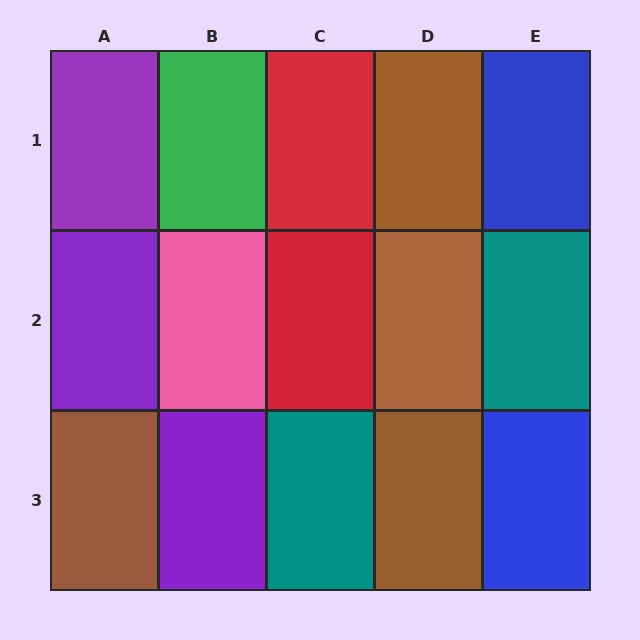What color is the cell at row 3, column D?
Brown.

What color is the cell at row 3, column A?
Brown.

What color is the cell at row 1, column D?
Brown.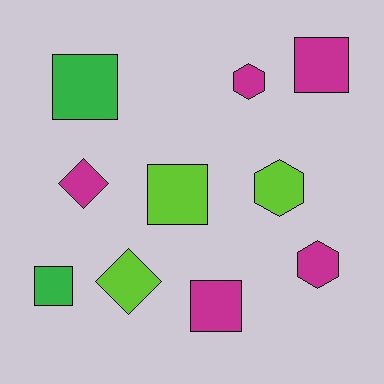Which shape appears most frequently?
Square, with 5 objects.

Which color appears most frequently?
Magenta, with 5 objects.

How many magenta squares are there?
There are 2 magenta squares.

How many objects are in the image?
There are 10 objects.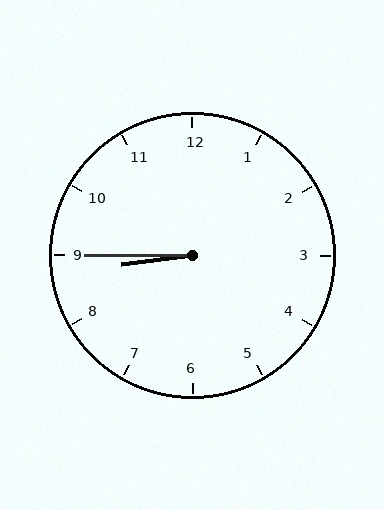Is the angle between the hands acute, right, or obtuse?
It is acute.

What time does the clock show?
8:45.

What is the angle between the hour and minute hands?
Approximately 8 degrees.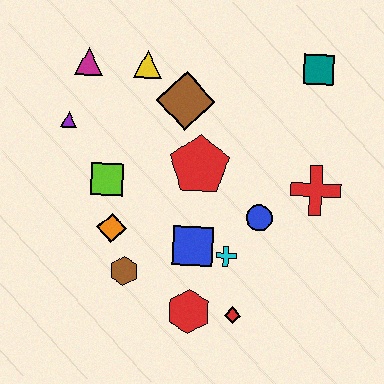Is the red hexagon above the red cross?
No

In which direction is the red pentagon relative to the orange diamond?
The red pentagon is to the right of the orange diamond.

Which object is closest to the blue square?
The cyan cross is closest to the blue square.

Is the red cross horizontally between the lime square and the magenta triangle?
No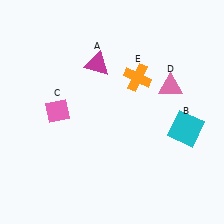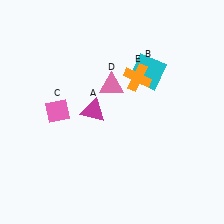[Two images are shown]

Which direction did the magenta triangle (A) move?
The magenta triangle (A) moved down.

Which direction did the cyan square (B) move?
The cyan square (B) moved up.